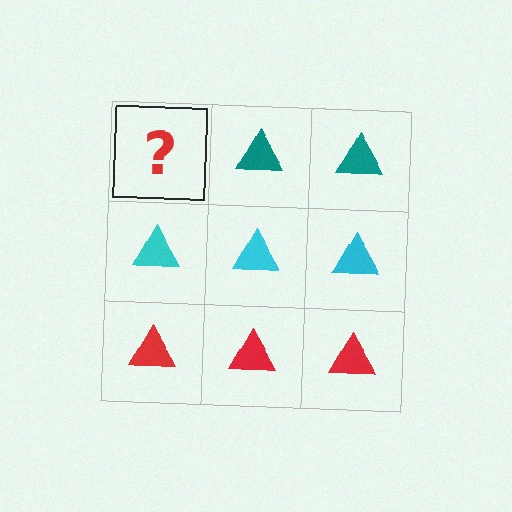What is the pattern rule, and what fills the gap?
The rule is that each row has a consistent color. The gap should be filled with a teal triangle.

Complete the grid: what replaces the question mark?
The question mark should be replaced with a teal triangle.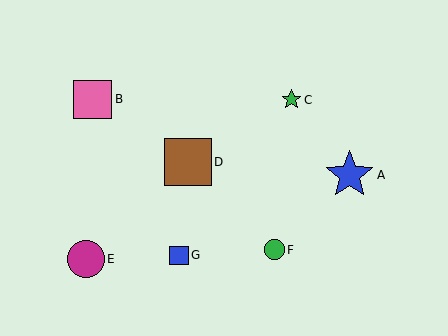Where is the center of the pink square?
The center of the pink square is at (93, 99).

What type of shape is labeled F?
Shape F is a green circle.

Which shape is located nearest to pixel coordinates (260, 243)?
The green circle (labeled F) at (274, 250) is nearest to that location.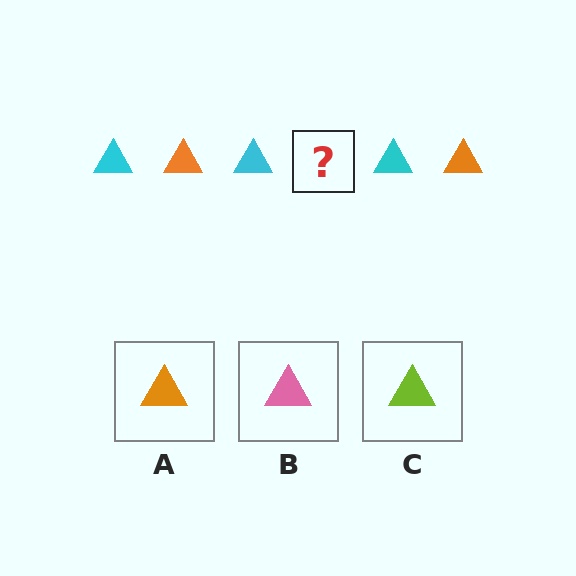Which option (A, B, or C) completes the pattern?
A.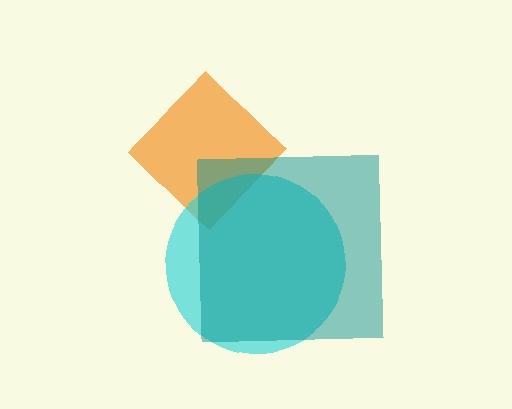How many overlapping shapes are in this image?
There are 3 overlapping shapes in the image.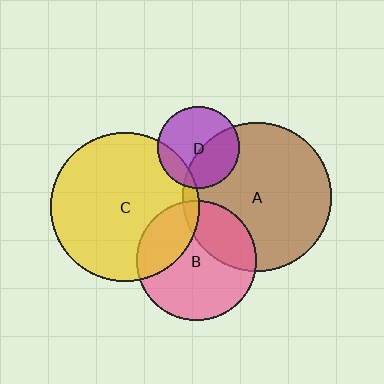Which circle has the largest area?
Circle C (yellow).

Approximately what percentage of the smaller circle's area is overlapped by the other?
Approximately 30%.